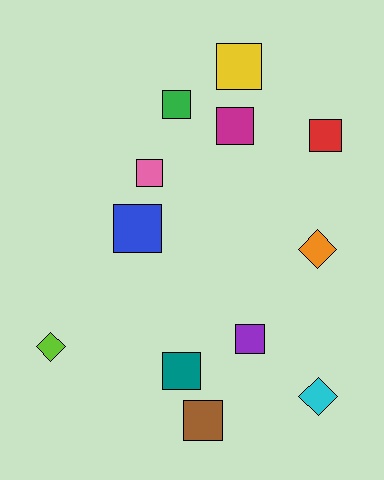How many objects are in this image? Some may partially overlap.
There are 12 objects.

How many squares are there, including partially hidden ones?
There are 9 squares.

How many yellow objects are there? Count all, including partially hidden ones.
There is 1 yellow object.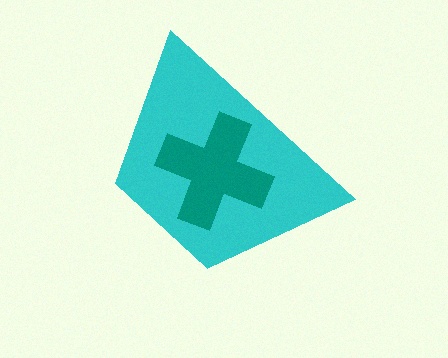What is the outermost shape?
The cyan trapezoid.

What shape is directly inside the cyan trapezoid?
The teal cross.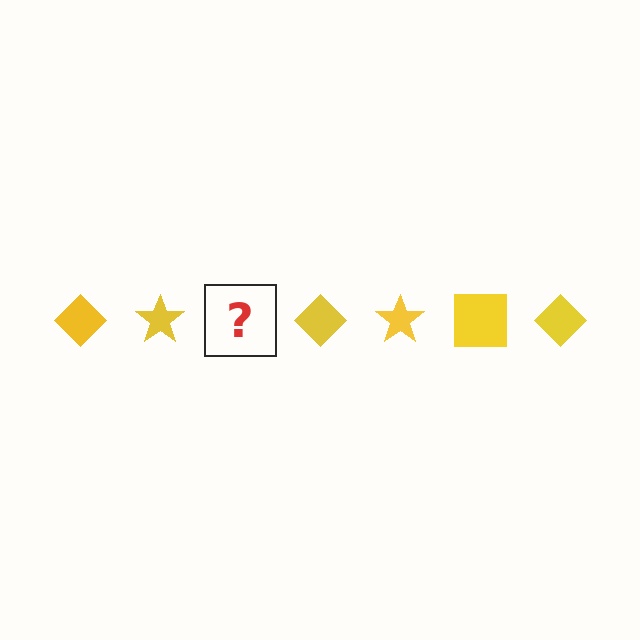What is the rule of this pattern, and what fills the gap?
The rule is that the pattern cycles through diamond, star, square shapes in yellow. The gap should be filled with a yellow square.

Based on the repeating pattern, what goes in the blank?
The blank should be a yellow square.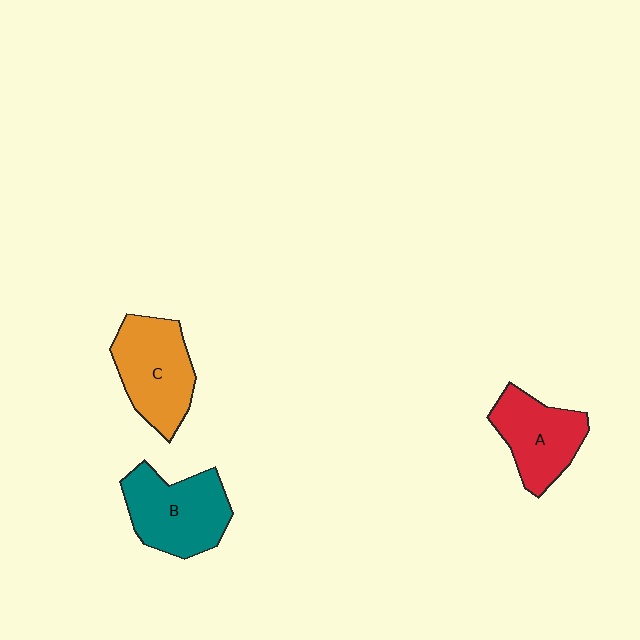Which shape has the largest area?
Shape B (teal).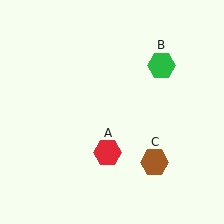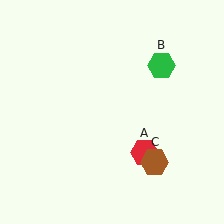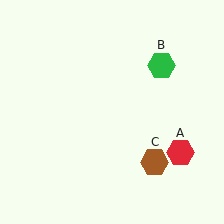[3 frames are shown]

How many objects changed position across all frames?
1 object changed position: red hexagon (object A).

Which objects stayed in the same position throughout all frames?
Green hexagon (object B) and brown hexagon (object C) remained stationary.